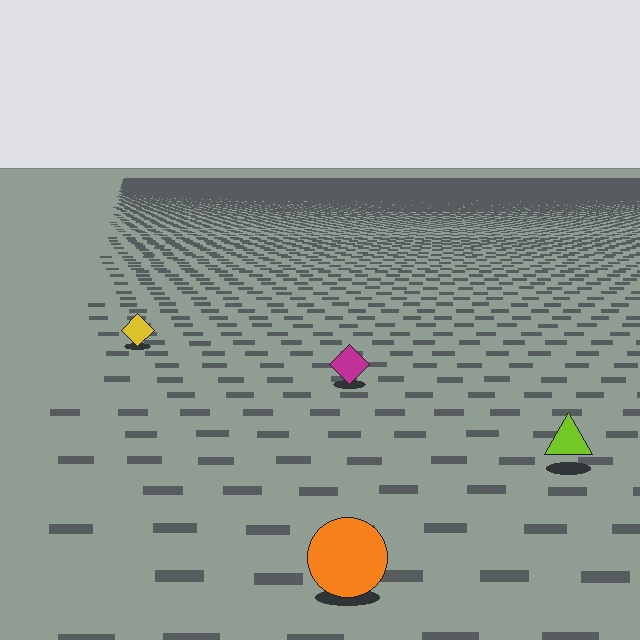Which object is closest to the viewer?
The orange circle is closest. The texture marks near it are larger and more spread out.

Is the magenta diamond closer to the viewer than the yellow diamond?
Yes. The magenta diamond is closer — you can tell from the texture gradient: the ground texture is coarser near it.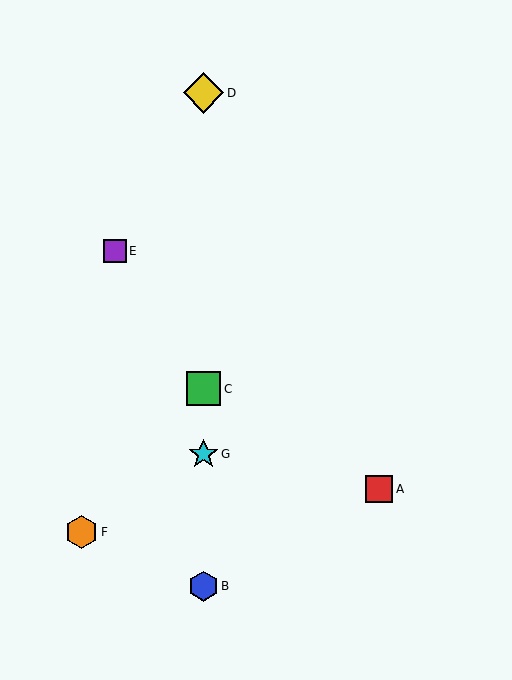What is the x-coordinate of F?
Object F is at x≈81.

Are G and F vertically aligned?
No, G is at x≈203 and F is at x≈81.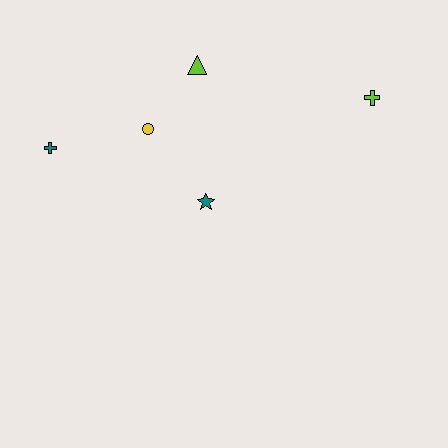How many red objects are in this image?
There are no red objects.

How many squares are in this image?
There are no squares.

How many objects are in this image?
There are 5 objects.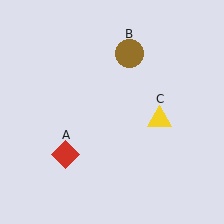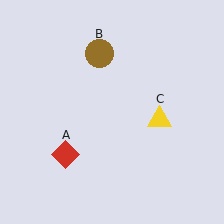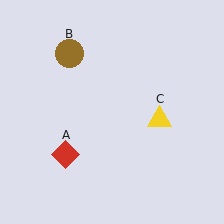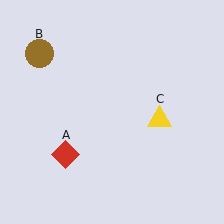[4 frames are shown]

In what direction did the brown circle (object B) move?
The brown circle (object B) moved left.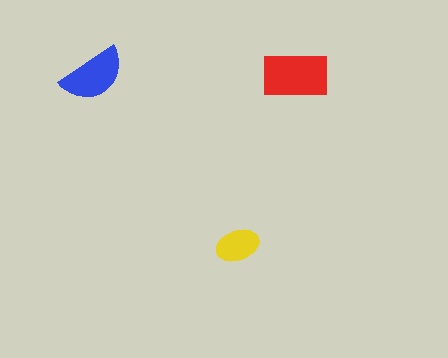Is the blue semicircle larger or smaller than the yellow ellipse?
Larger.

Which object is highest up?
The red rectangle is topmost.